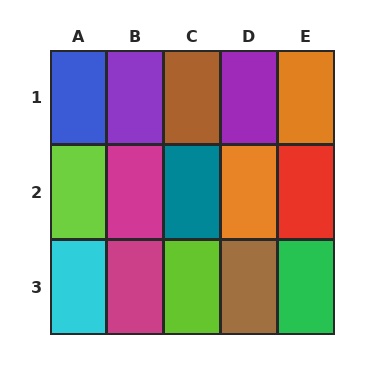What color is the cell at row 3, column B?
Magenta.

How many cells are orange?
2 cells are orange.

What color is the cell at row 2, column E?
Red.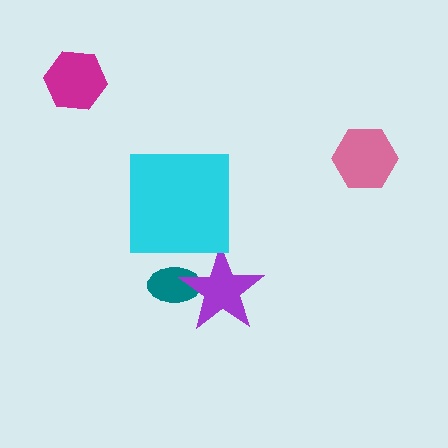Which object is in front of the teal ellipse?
The purple star is in front of the teal ellipse.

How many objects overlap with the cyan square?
0 objects overlap with the cyan square.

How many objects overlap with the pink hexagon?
0 objects overlap with the pink hexagon.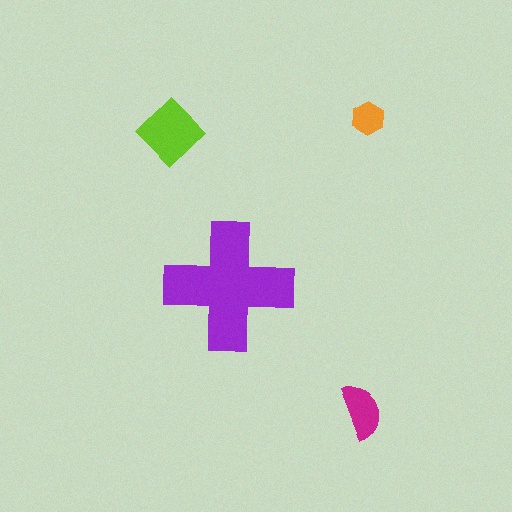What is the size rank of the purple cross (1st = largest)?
1st.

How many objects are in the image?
There are 4 objects in the image.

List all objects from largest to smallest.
The purple cross, the lime diamond, the magenta semicircle, the orange hexagon.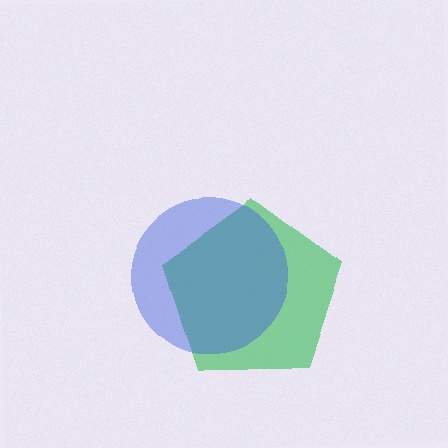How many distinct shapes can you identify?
There are 2 distinct shapes: a green pentagon, a blue circle.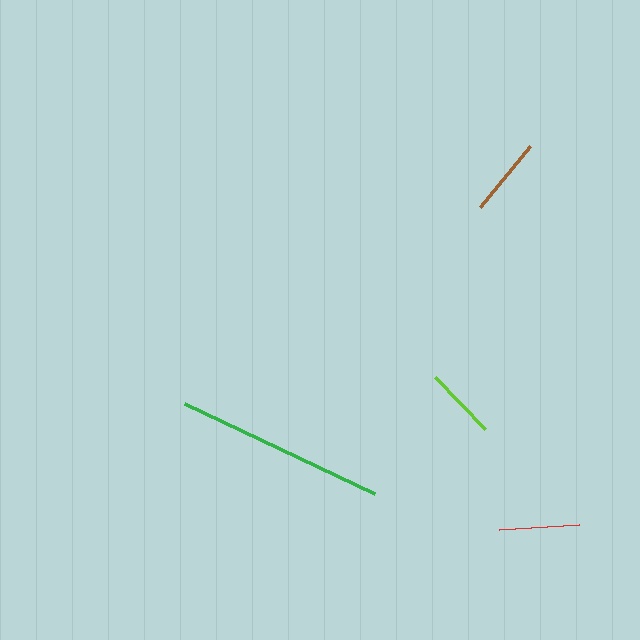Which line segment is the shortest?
The lime line is the shortest at approximately 72 pixels.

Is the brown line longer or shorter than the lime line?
The brown line is longer than the lime line.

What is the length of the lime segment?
The lime segment is approximately 72 pixels long.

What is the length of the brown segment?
The brown segment is approximately 80 pixels long.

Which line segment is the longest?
The green line is the longest at approximately 211 pixels.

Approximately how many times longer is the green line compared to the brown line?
The green line is approximately 2.6 times the length of the brown line.